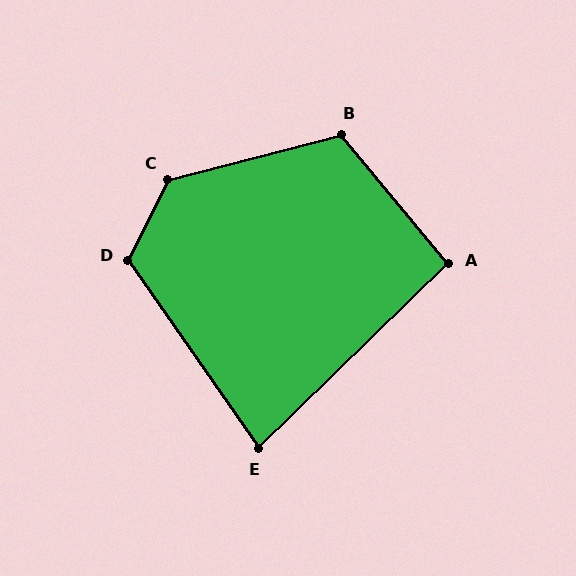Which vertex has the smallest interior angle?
E, at approximately 81 degrees.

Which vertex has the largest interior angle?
C, at approximately 130 degrees.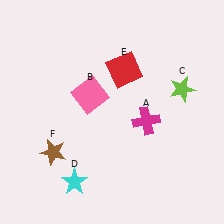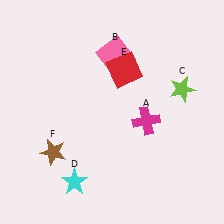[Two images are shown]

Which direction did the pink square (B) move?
The pink square (B) moved up.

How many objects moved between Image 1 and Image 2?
1 object moved between the two images.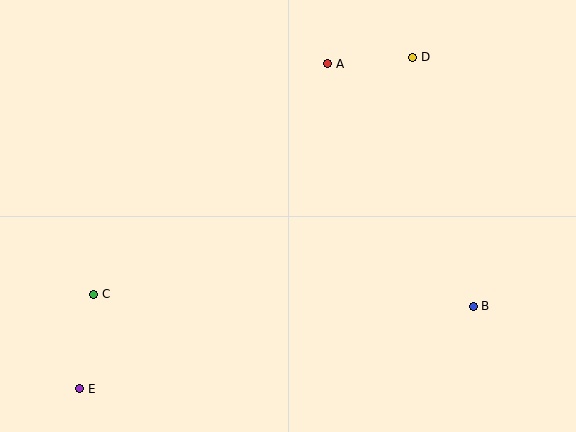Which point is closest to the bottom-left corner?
Point E is closest to the bottom-left corner.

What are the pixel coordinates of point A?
Point A is at (328, 64).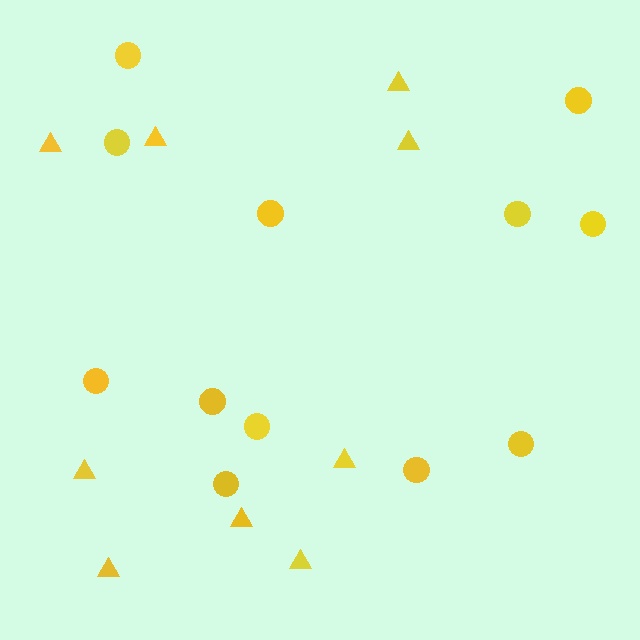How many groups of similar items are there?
There are 2 groups: one group of circles (12) and one group of triangles (9).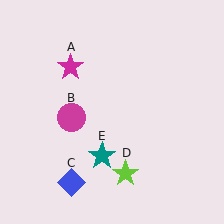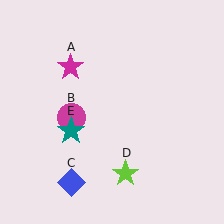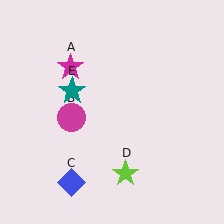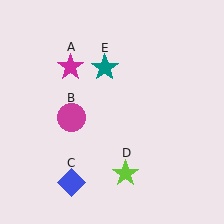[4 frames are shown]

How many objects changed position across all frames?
1 object changed position: teal star (object E).